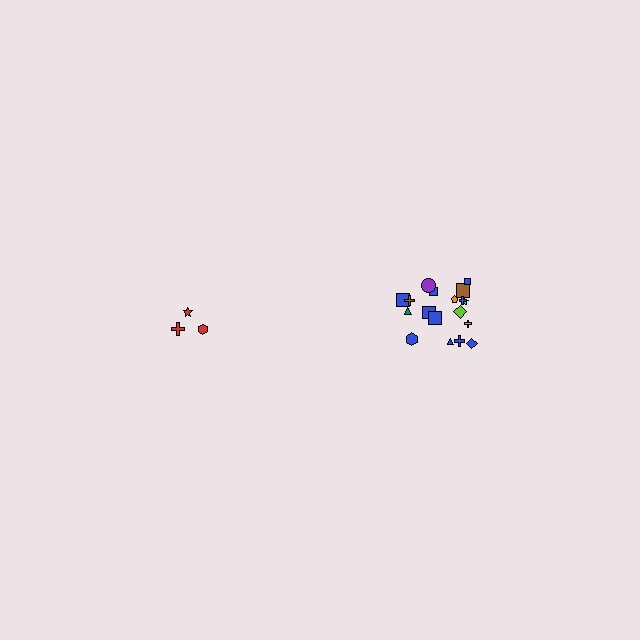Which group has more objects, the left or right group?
The right group.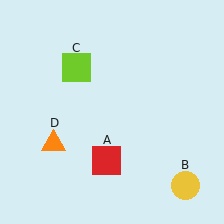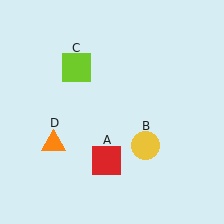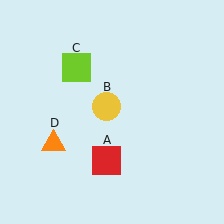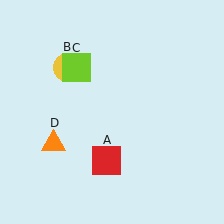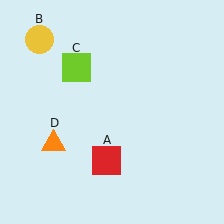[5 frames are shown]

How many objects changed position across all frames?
1 object changed position: yellow circle (object B).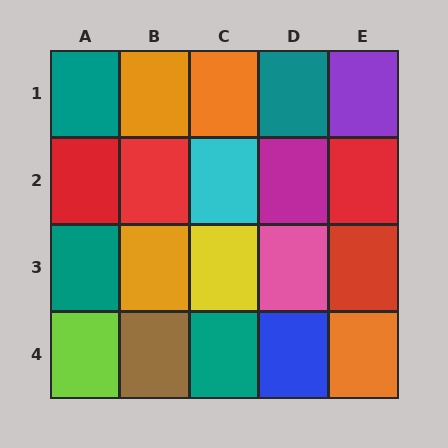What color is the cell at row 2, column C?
Cyan.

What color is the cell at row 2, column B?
Red.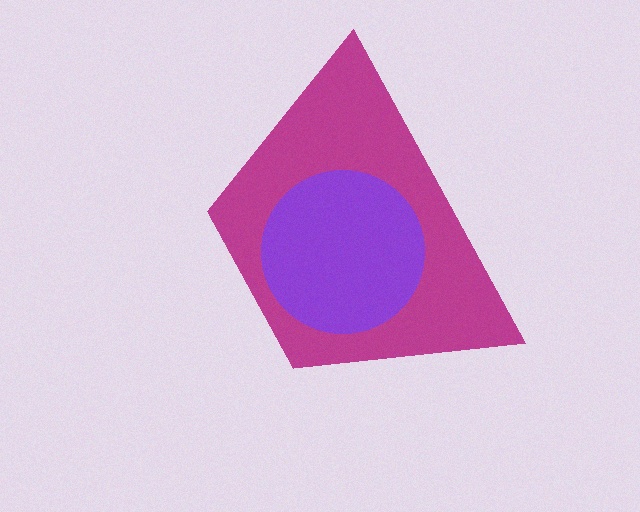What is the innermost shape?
The purple circle.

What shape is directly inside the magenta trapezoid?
The purple circle.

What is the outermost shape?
The magenta trapezoid.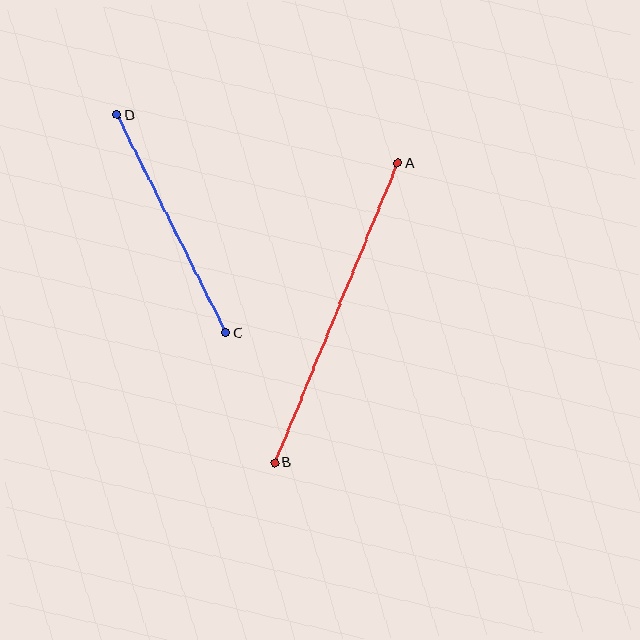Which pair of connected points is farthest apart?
Points A and B are farthest apart.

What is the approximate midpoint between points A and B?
The midpoint is at approximately (336, 313) pixels.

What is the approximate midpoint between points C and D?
The midpoint is at approximately (172, 224) pixels.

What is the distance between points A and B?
The distance is approximately 324 pixels.